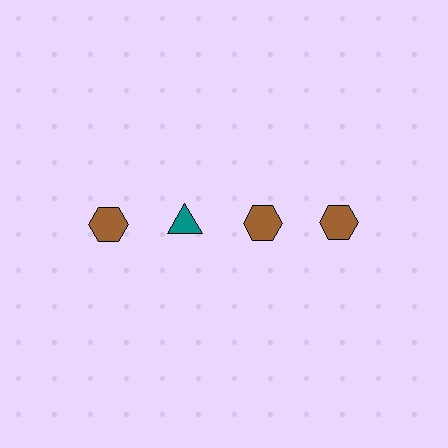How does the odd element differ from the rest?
It differs in both color (teal instead of brown) and shape (triangle instead of hexagon).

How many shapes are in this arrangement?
There are 4 shapes arranged in a grid pattern.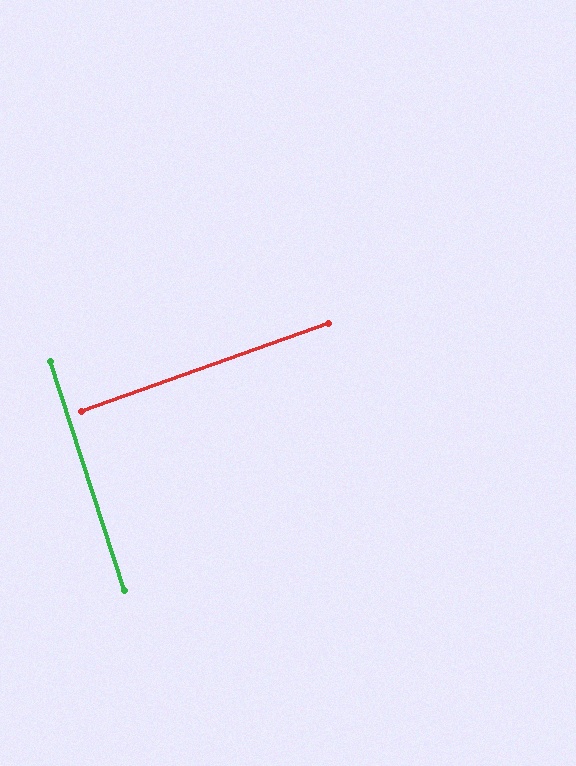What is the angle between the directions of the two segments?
Approximately 88 degrees.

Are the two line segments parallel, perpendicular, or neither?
Perpendicular — they meet at approximately 88°.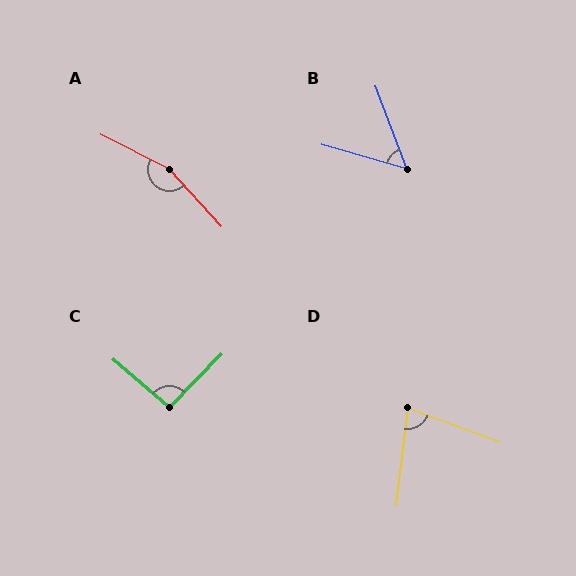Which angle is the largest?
A, at approximately 158 degrees.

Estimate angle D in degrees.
Approximately 76 degrees.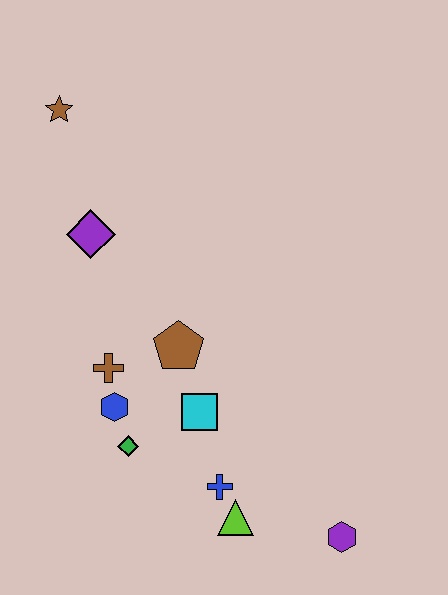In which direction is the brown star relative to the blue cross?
The brown star is above the blue cross.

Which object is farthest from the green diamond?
The brown star is farthest from the green diamond.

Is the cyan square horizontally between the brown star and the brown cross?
No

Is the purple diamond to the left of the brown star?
No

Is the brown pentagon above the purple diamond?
No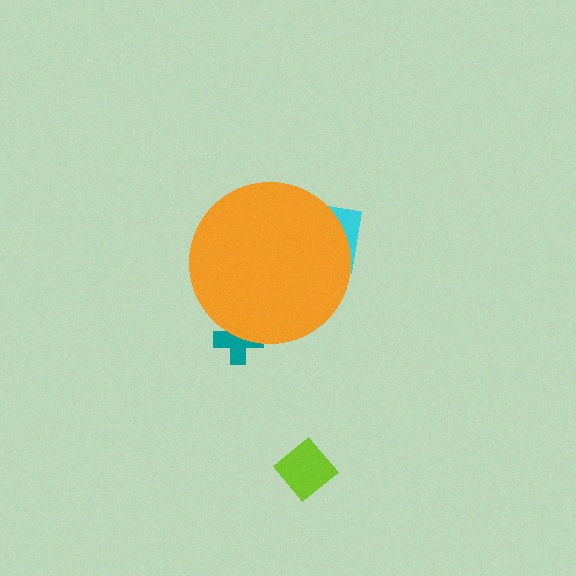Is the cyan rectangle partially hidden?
Yes, the cyan rectangle is partially hidden behind the orange circle.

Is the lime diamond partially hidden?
No, the lime diamond is fully visible.